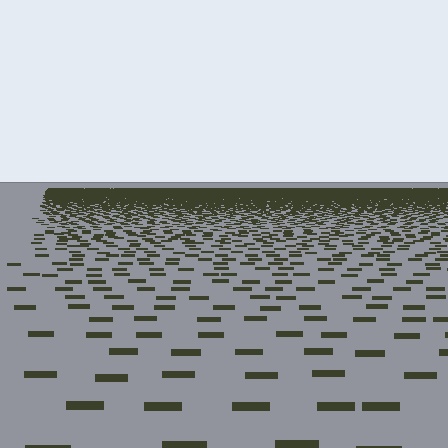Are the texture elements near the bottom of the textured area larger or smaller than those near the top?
Larger. Near the bottom, elements are closer to the viewer and appear at a bigger on-screen size.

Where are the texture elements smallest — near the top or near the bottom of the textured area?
Near the top.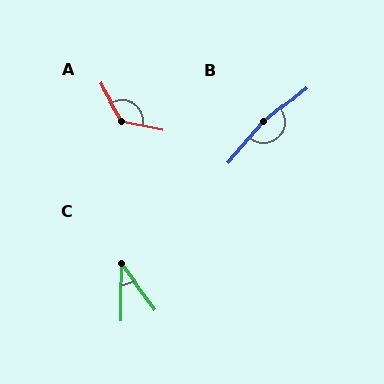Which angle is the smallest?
C, at approximately 35 degrees.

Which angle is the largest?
B, at approximately 170 degrees.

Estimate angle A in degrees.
Approximately 132 degrees.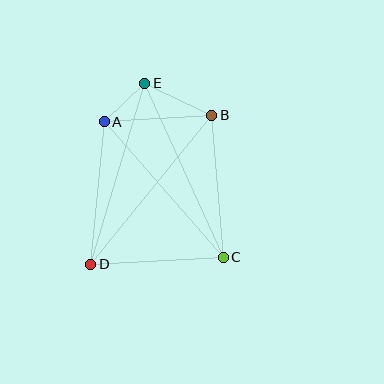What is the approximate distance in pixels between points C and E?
The distance between C and E is approximately 191 pixels.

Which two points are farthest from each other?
Points B and D are farthest from each other.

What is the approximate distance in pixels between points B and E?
The distance between B and E is approximately 74 pixels.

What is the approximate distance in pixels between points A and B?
The distance between A and B is approximately 108 pixels.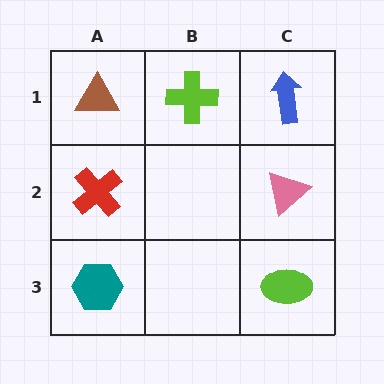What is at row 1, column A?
A brown triangle.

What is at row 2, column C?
A pink triangle.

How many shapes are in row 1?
3 shapes.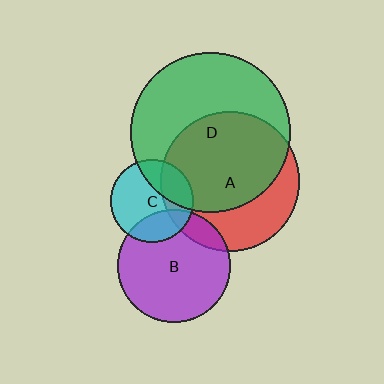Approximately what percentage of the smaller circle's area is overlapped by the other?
Approximately 65%.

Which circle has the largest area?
Circle D (green).